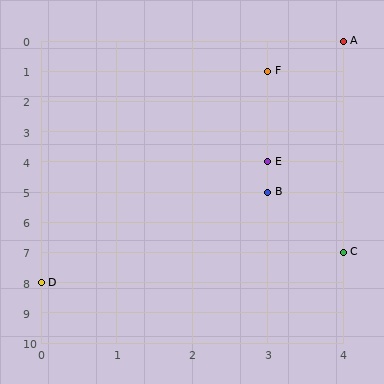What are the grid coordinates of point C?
Point C is at grid coordinates (4, 7).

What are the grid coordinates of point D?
Point D is at grid coordinates (0, 8).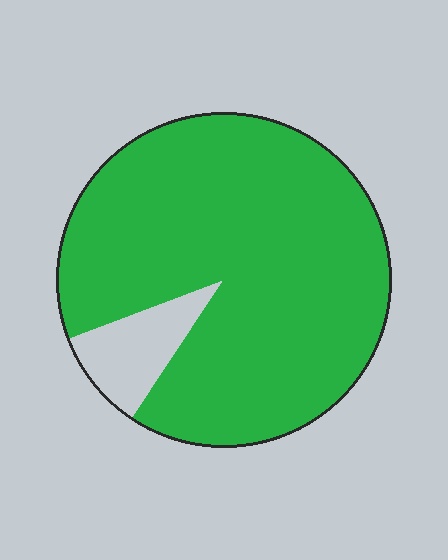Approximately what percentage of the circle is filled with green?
Approximately 90%.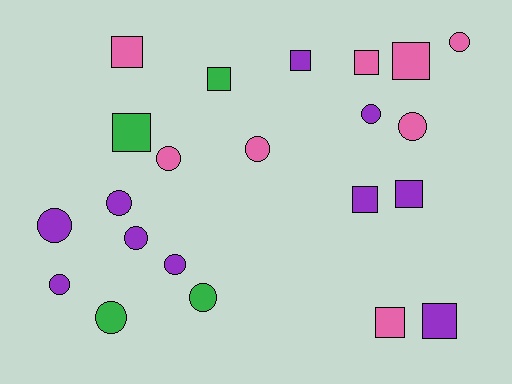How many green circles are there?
There are 2 green circles.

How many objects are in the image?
There are 22 objects.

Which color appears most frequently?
Purple, with 10 objects.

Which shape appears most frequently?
Circle, with 12 objects.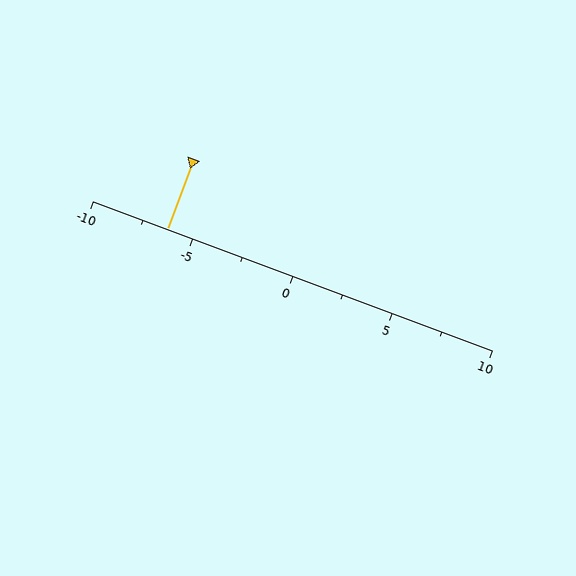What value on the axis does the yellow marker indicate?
The marker indicates approximately -6.2.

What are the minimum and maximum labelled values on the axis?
The axis runs from -10 to 10.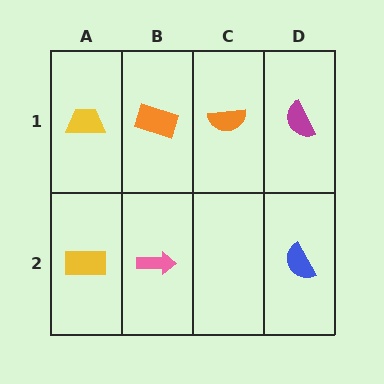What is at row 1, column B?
An orange rectangle.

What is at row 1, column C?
An orange semicircle.